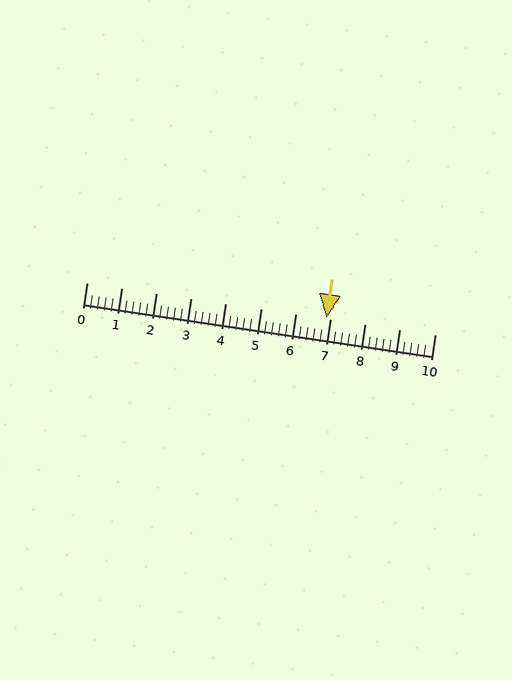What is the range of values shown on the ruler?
The ruler shows values from 0 to 10.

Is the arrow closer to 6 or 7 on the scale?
The arrow is closer to 7.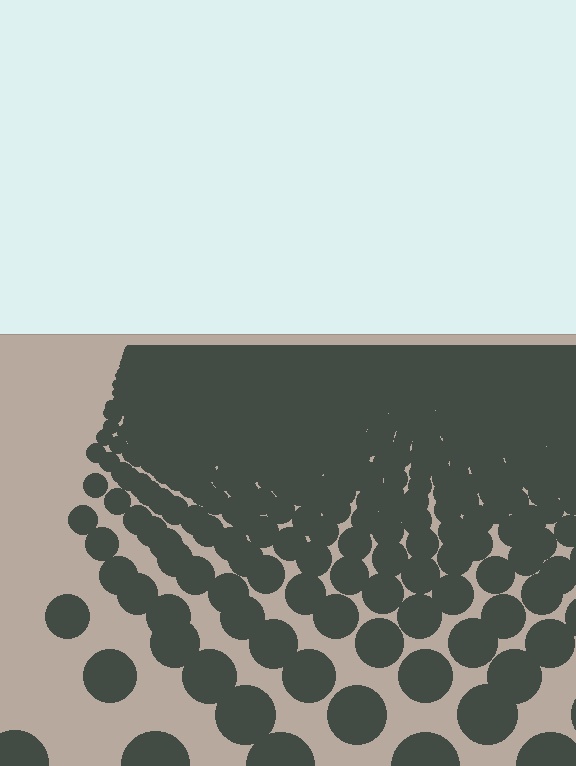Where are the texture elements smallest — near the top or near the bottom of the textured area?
Near the top.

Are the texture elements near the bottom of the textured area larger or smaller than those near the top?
Larger. Near the bottom, elements are closer to the viewer and appear at a bigger on-screen size.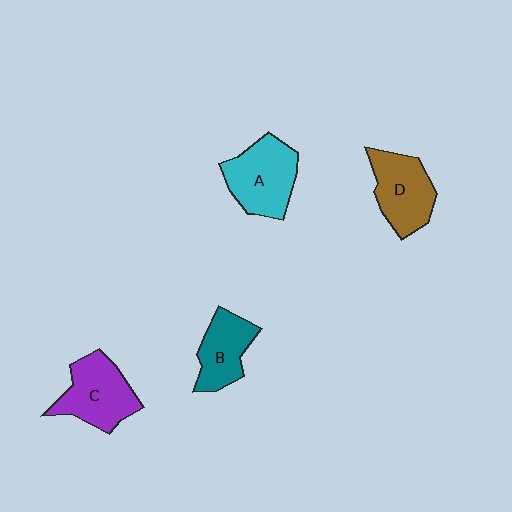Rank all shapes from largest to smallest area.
From largest to smallest: A (cyan), C (purple), D (brown), B (teal).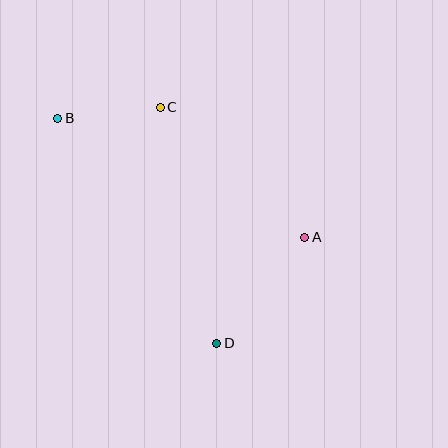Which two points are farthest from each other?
Points B and D are farthest from each other.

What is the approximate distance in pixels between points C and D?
The distance between C and D is approximately 243 pixels.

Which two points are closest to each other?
Points B and C are closest to each other.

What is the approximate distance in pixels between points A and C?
The distance between A and C is approximately 194 pixels.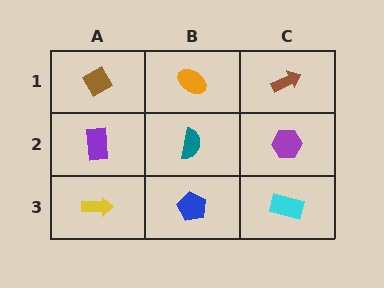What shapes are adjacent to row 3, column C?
A purple hexagon (row 2, column C), a blue pentagon (row 3, column B).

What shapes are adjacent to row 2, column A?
A brown diamond (row 1, column A), a yellow arrow (row 3, column A), a teal semicircle (row 2, column B).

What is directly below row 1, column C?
A purple hexagon.